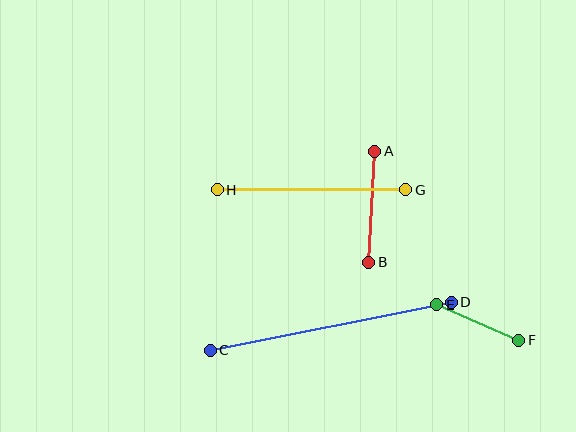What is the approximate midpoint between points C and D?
The midpoint is at approximately (331, 326) pixels.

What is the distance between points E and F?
The distance is approximately 89 pixels.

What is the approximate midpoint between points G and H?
The midpoint is at approximately (312, 190) pixels.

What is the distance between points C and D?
The distance is approximately 246 pixels.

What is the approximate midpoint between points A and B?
The midpoint is at approximately (372, 207) pixels.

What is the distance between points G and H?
The distance is approximately 188 pixels.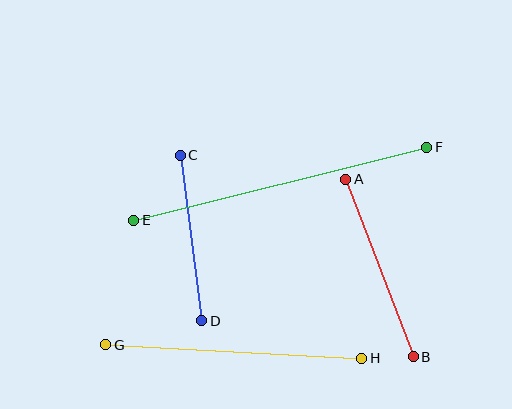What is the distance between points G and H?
The distance is approximately 256 pixels.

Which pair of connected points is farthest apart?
Points E and F are farthest apart.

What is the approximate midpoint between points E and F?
The midpoint is at approximately (280, 184) pixels.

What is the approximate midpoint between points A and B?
The midpoint is at approximately (380, 268) pixels.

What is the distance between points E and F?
The distance is approximately 302 pixels.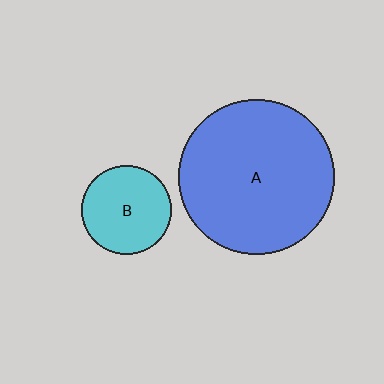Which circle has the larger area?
Circle A (blue).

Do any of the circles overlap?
No, none of the circles overlap.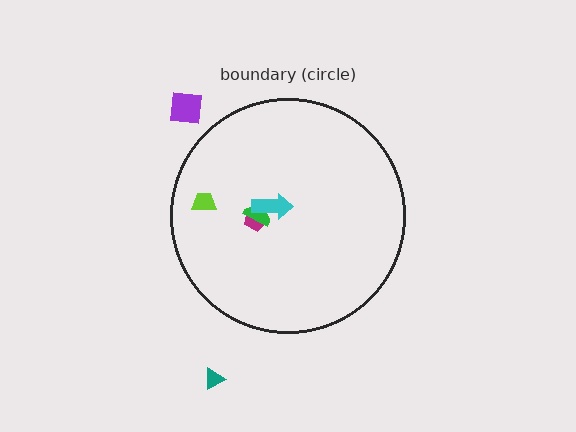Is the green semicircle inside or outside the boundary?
Inside.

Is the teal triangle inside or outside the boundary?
Outside.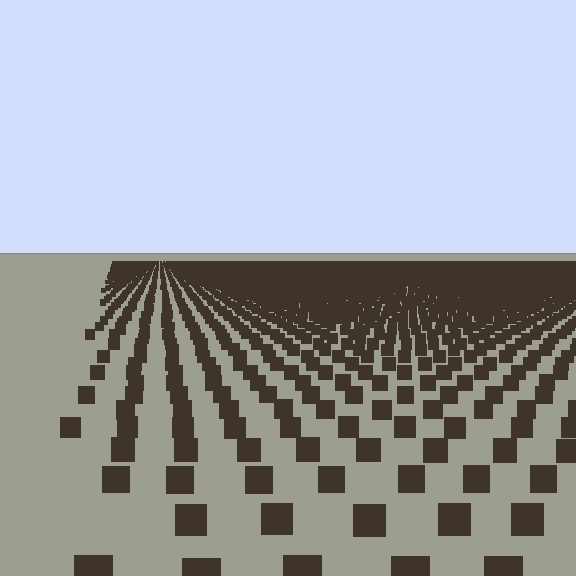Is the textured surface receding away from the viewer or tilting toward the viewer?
The surface is receding away from the viewer. Texture elements get smaller and denser toward the top.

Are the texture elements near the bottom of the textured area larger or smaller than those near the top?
Larger. Near the bottom, elements are closer to the viewer and appear at a bigger on-screen size.